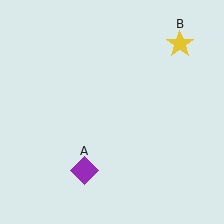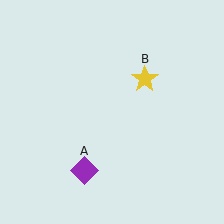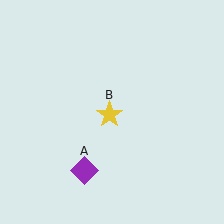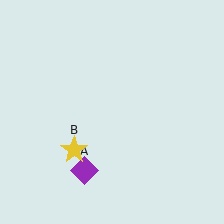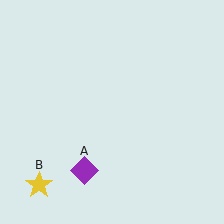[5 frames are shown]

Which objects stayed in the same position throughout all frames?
Purple diamond (object A) remained stationary.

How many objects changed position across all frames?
1 object changed position: yellow star (object B).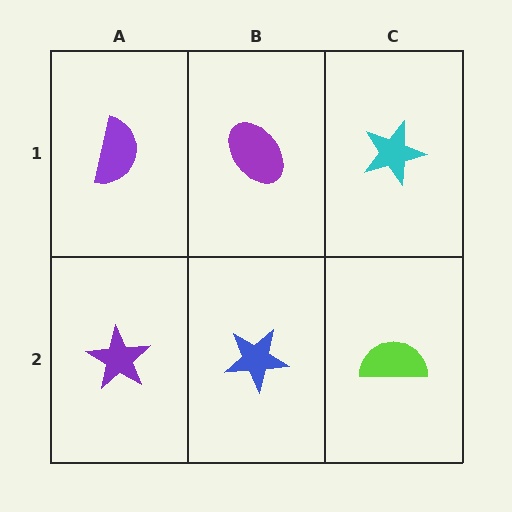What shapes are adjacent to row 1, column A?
A purple star (row 2, column A), a purple ellipse (row 1, column B).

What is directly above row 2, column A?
A purple semicircle.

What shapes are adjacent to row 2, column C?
A cyan star (row 1, column C), a blue star (row 2, column B).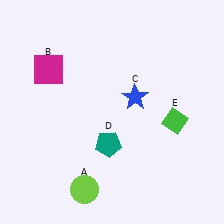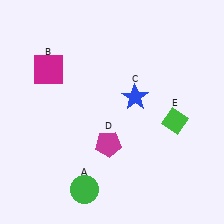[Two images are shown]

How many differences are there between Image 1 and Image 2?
There are 2 differences between the two images.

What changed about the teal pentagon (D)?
In Image 1, D is teal. In Image 2, it changed to magenta.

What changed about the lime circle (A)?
In Image 1, A is lime. In Image 2, it changed to green.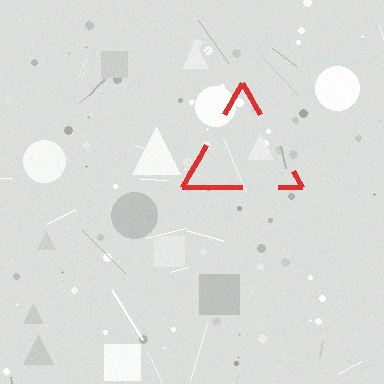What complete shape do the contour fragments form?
The contour fragments form a triangle.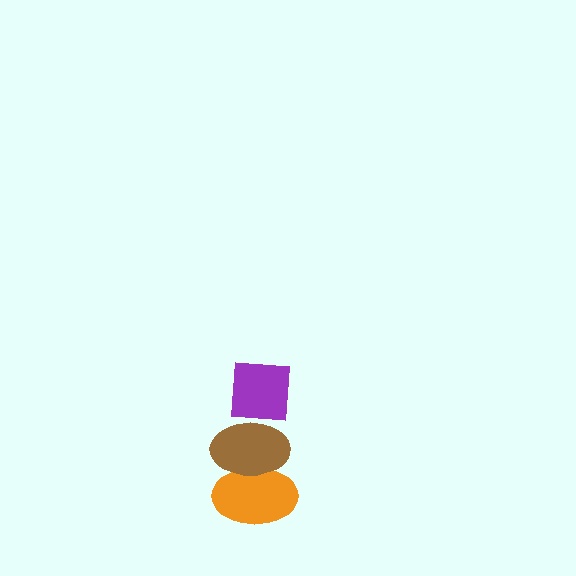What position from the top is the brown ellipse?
The brown ellipse is 2nd from the top.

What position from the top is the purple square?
The purple square is 1st from the top.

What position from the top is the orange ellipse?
The orange ellipse is 3rd from the top.